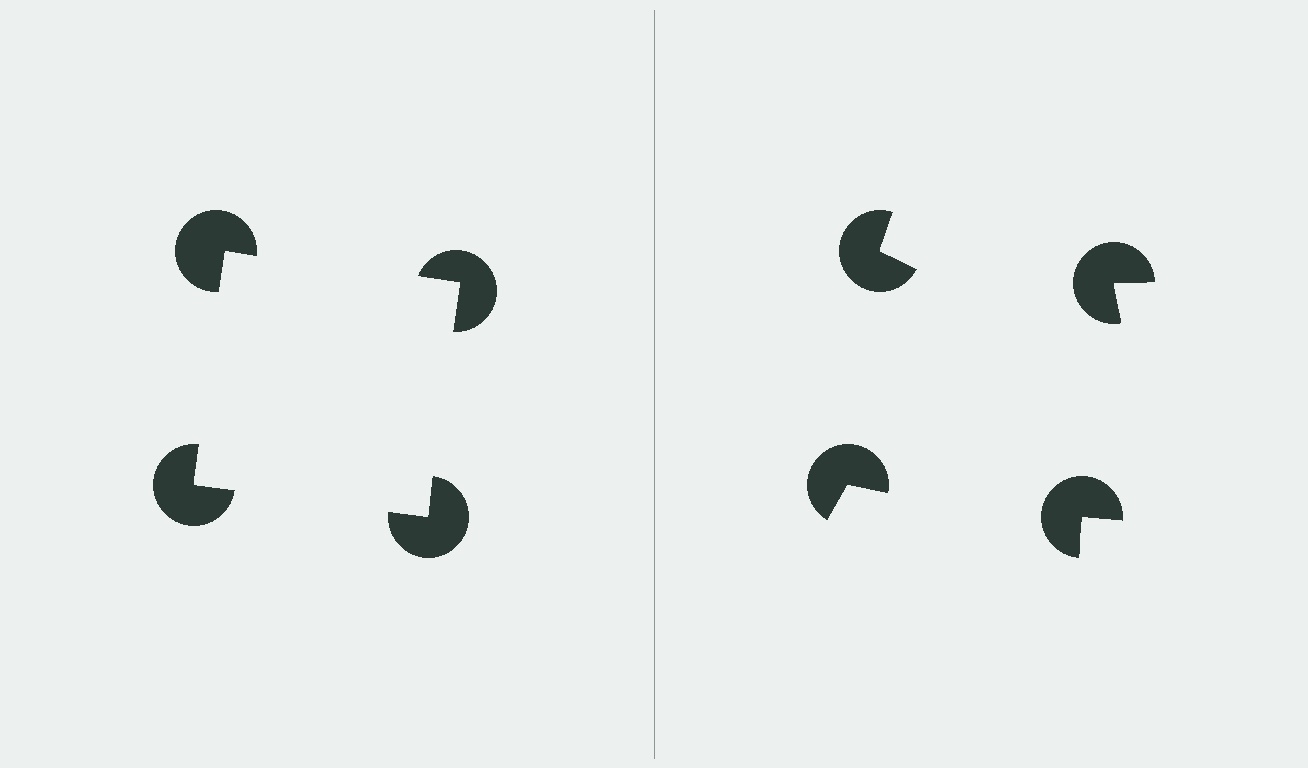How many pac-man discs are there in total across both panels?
8 — 4 on each side.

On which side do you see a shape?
An illusory square appears on the left side. On the right side the wedge cuts are rotated, so no coherent shape forms.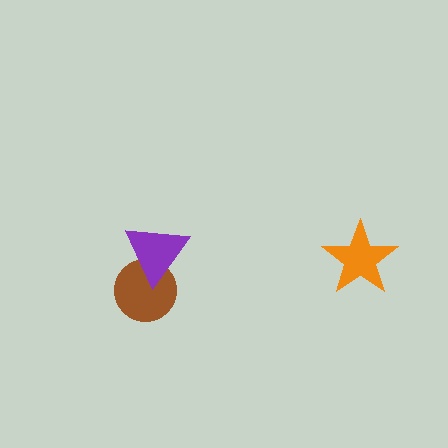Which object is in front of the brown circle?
The purple triangle is in front of the brown circle.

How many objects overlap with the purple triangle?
1 object overlaps with the purple triangle.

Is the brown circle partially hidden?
Yes, it is partially covered by another shape.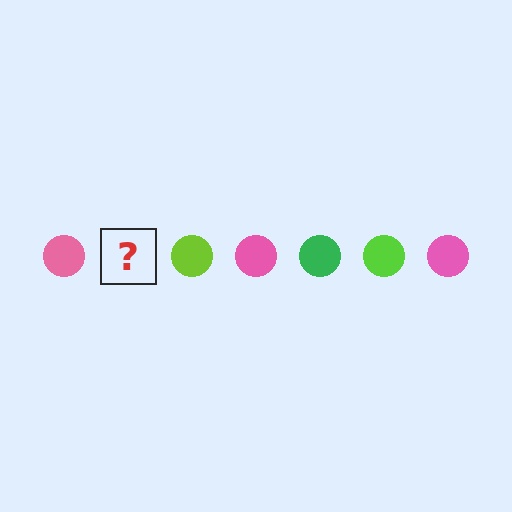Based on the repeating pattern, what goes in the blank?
The blank should be a green circle.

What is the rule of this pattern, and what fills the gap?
The rule is that the pattern cycles through pink, green, lime circles. The gap should be filled with a green circle.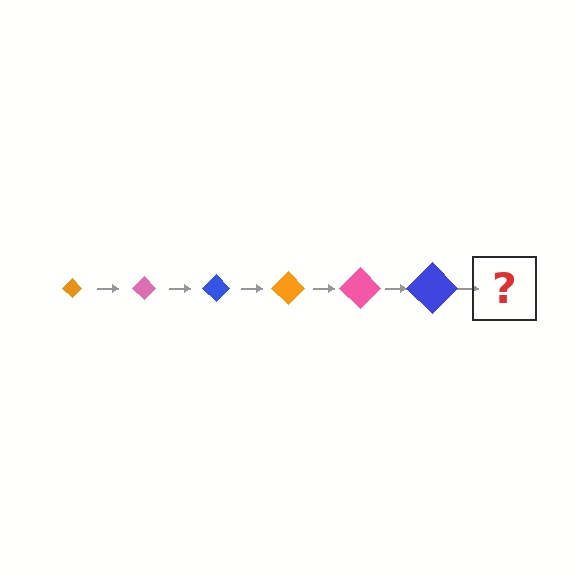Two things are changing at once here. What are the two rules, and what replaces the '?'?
The two rules are that the diamond grows larger each step and the color cycles through orange, pink, and blue. The '?' should be an orange diamond, larger than the previous one.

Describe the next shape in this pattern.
It should be an orange diamond, larger than the previous one.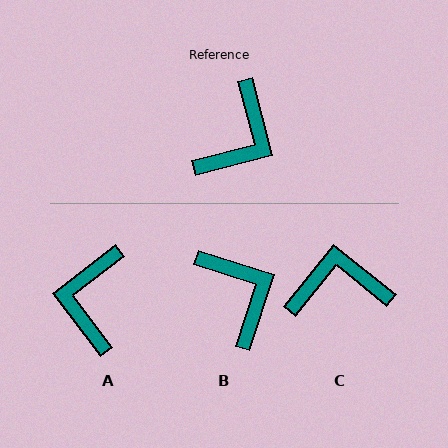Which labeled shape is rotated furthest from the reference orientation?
A, about 157 degrees away.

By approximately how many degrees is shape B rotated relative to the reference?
Approximately 58 degrees counter-clockwise.